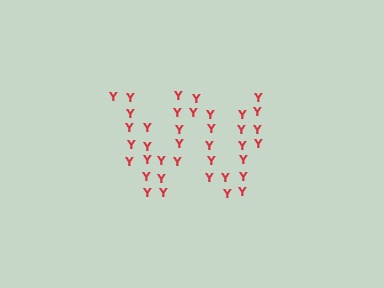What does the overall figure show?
The overall figure shows the letter W.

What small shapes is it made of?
It is made of small letter Y's.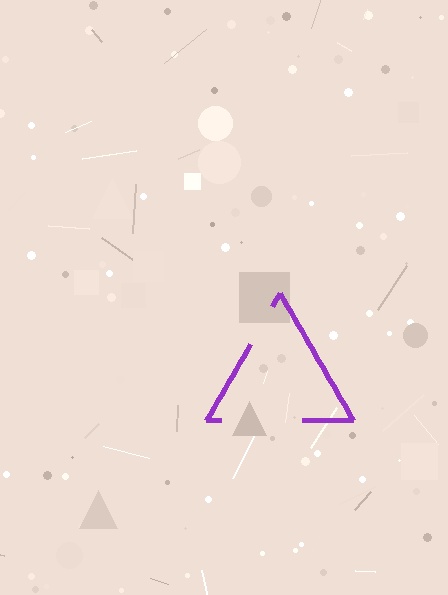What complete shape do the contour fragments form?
The contour fragments form a triangle.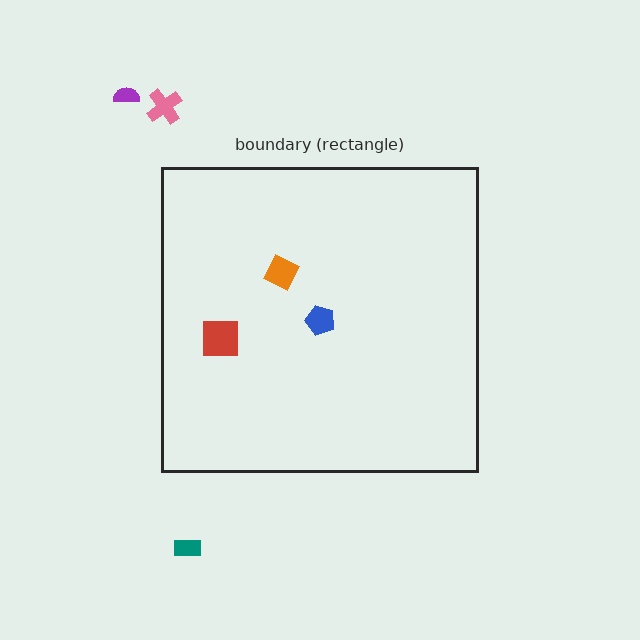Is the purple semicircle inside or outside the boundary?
Outside.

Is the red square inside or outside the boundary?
Inside.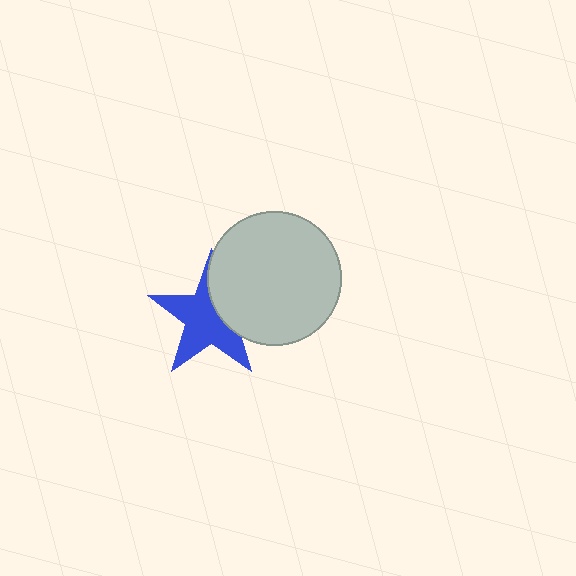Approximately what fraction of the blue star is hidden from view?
Roughly 33% of the blue star is hidden behind the light gray circle.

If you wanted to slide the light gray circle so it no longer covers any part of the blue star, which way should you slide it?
Slide it right — that is the most direct way to separate the two shapes.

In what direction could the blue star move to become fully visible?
The blue star could move left. That would shift it out from behind the light gray circle entirely.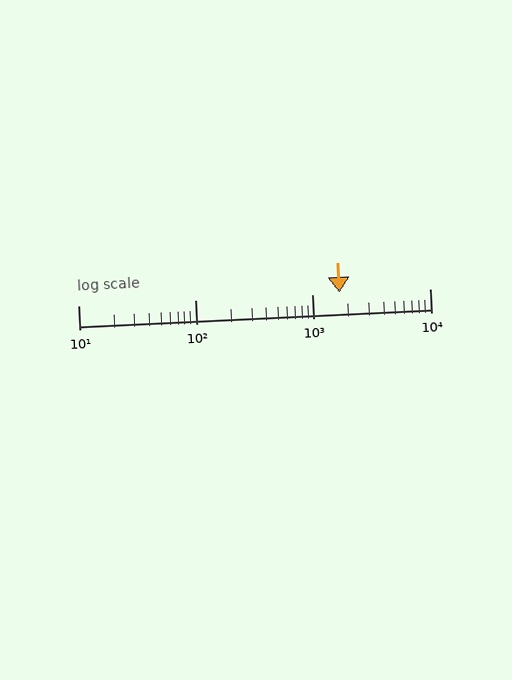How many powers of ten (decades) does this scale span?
The scale spans 3 decades, from 10 to 10000.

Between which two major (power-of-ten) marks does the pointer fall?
The pointer is between 1000 and 10000.